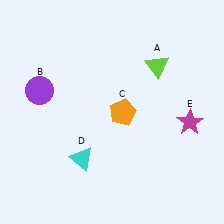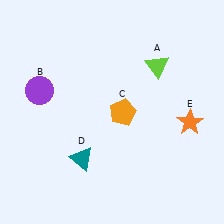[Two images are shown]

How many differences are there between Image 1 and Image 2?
There are 2 differences between the two images.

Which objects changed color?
D changed from cyan to teal. E changed from magenta to orange.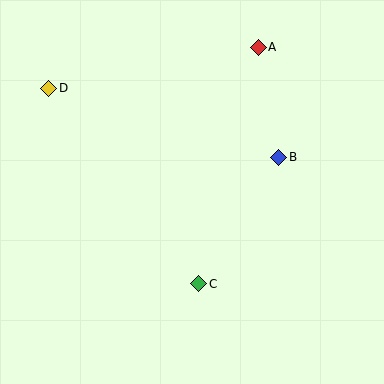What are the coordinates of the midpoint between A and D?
The midpoint between A and D is at (154, 68).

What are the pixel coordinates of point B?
Point B is at (279, 157).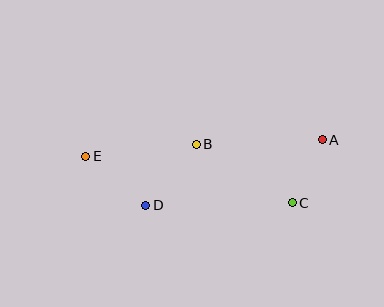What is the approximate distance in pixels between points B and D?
The distance between B and D is approximately 79 pixels.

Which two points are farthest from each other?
Points A and E are farthest from each other.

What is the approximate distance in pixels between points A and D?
The distance between A and D is approximately 189 pixels.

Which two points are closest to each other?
Points A and C are closest to each other.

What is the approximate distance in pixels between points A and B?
The distance between A and B is approximately 126 pixels.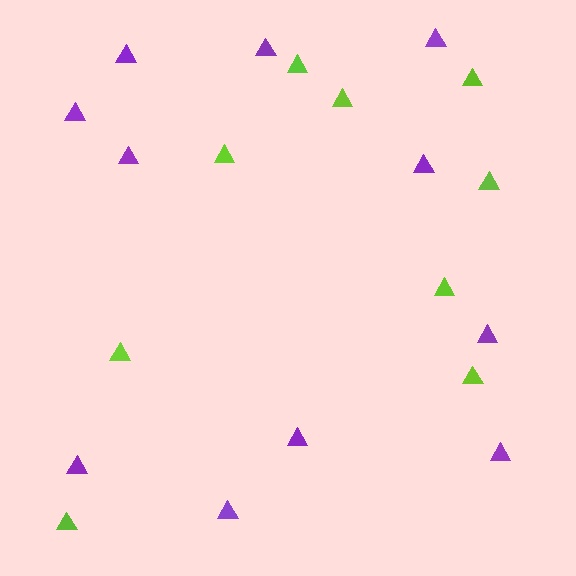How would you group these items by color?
There are 2 groups: one group of lime triangles (9) and one group of purple triangles (11).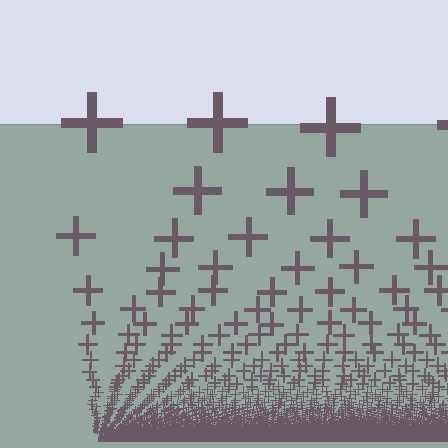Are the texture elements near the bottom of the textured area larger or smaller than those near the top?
Smaller. The gradient is inverted — elements near the bottom are smaller and denser.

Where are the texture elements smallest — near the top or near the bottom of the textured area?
Near the bottom.